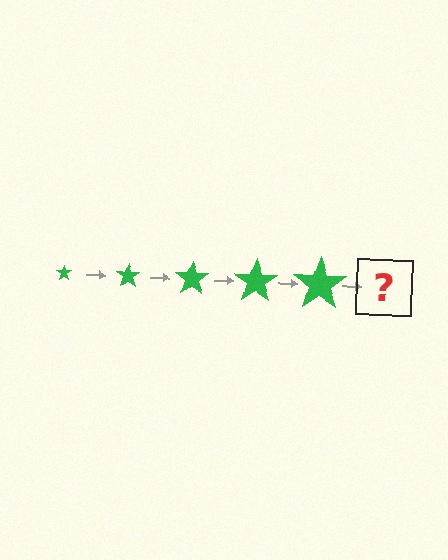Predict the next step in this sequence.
The next step is a green star, larger than the previous one.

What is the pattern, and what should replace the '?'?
The pattern is that the star gets progressively larger each step. The '?' should be a green star, larger than the previous one.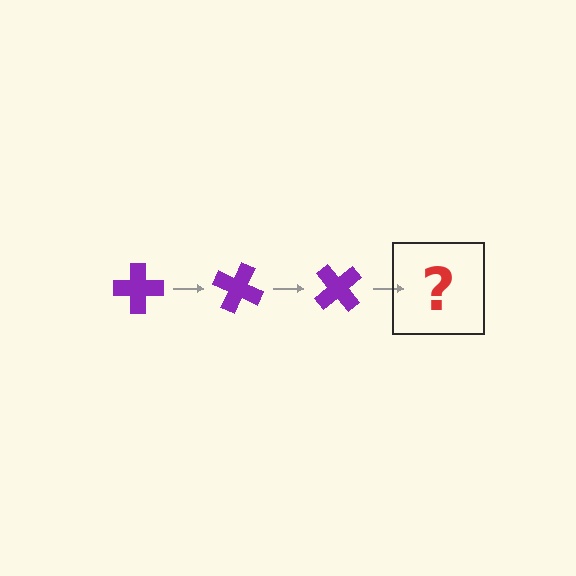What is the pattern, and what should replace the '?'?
The pattern is that the cross rotates 25 degrees each step. The '?' should be a purple cross rotated 75 degrees.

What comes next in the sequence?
The next element should be a purple cross rotated 75 degrees.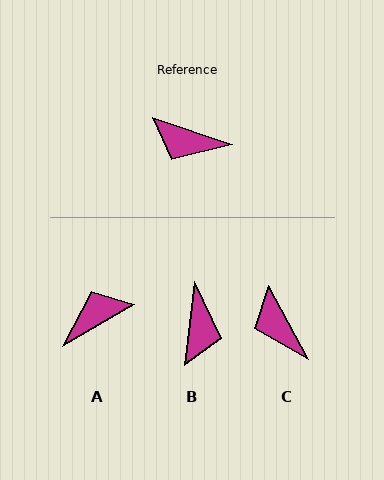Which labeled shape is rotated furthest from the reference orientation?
A, about 130 degrees away.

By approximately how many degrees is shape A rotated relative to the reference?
Approximately 130 degrees clockwise.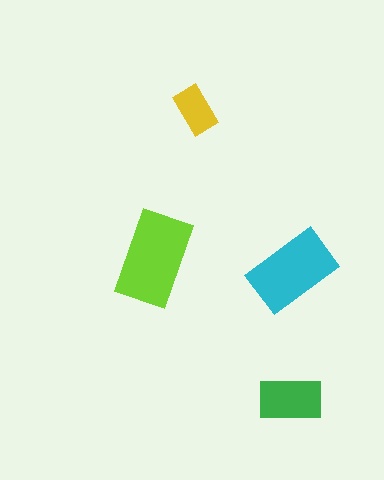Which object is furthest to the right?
The cyan rectangle is rightmost.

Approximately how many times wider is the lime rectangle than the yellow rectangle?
About 2 times wider.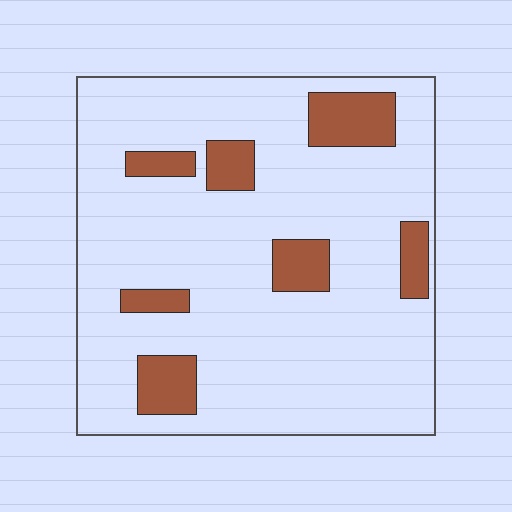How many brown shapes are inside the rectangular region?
7.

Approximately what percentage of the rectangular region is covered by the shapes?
Approximately 15%.